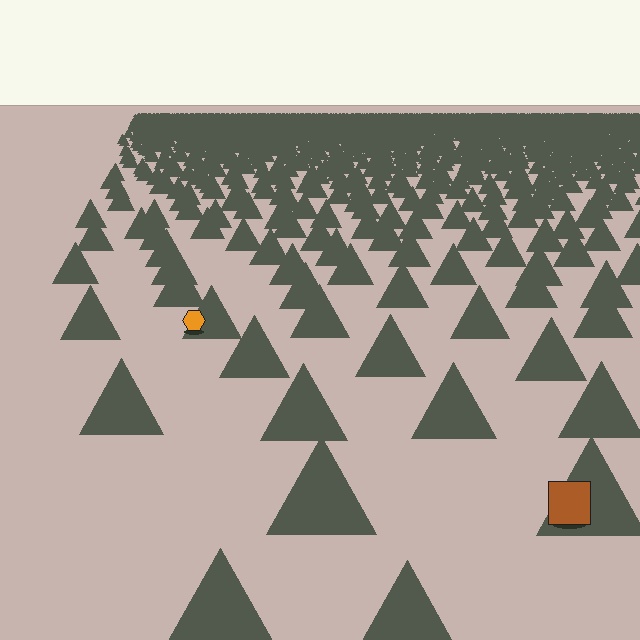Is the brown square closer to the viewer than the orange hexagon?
Yes. The brown square is closer — you can tell from the texture gradient: the ground texture is coarser near it.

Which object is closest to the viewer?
The brown square is closest. The texture marks near it are larger and more spread out.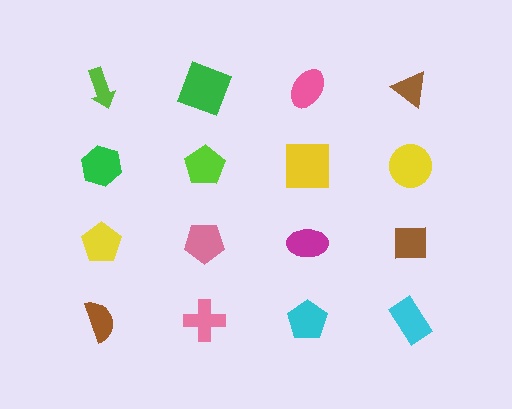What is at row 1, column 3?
A pink ellipse.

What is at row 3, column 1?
A yellow pentagon.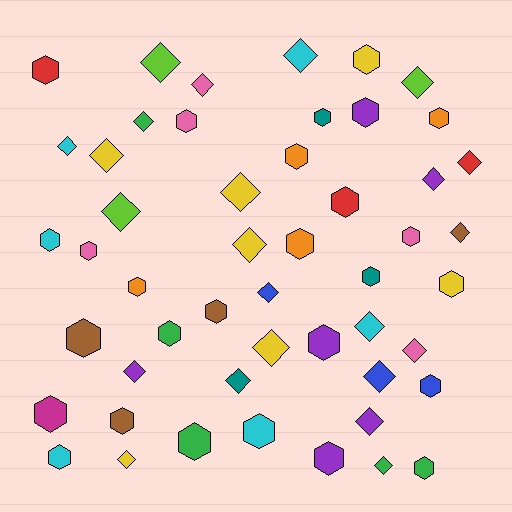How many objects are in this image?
There are 50 objects.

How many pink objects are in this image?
There are 5 pink objects.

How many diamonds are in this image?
There are 23 diamonds.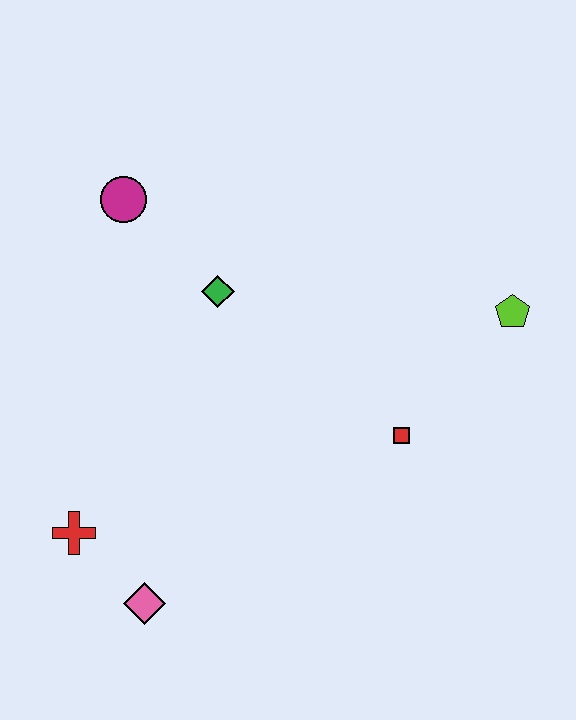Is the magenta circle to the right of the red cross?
Yes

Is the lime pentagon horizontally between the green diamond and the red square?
No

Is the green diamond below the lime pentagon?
No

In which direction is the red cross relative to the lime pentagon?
The red cross is to the left of the lime pentagon.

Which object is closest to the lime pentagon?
The red square is closest to the lime pentagon.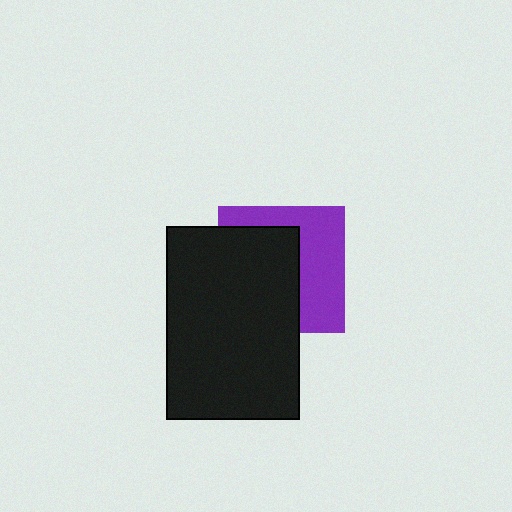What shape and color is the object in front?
The object in front is a black rectangle.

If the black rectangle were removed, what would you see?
You would see the complete purple square.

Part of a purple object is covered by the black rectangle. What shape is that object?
It is a square.